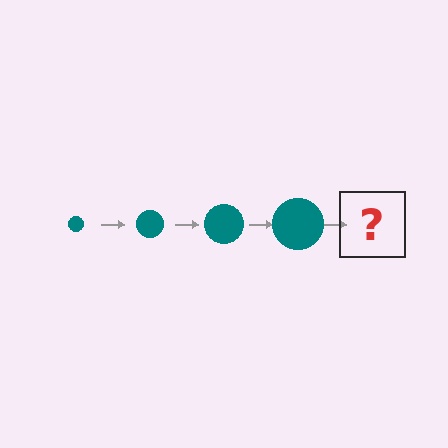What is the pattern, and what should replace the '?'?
The pattern is that the circle gets progressively larger each step. The '?' should be a teal circle, larger than the previous one.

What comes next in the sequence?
The next element should be a teal circle, larger than the previous one.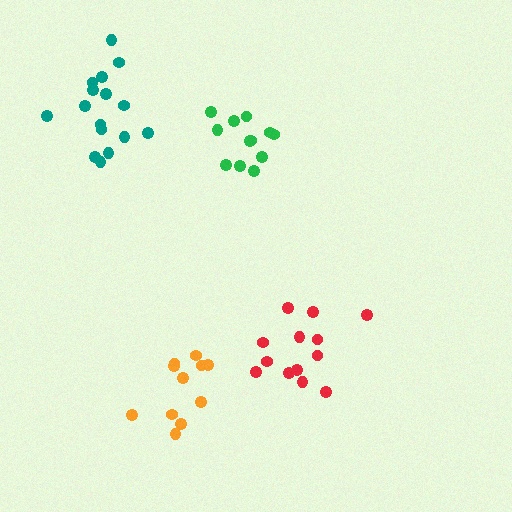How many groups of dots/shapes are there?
There are 4 groups.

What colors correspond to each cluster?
The clusters are colored: red, green, teal, orange.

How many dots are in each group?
Group 1: 13 dots, Group 2: 12 dots, Group 3: 16 dots, Group 4: 11 dots (52 total).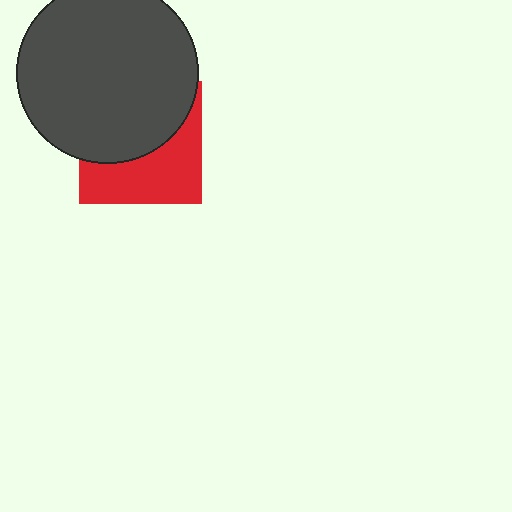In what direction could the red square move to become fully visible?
The red square could move down. That would shift it out from behind the dark gray circle entirely.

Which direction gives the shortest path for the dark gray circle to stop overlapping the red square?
Moving up gives the shortest separation.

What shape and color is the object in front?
The object in front is a dark gray circle.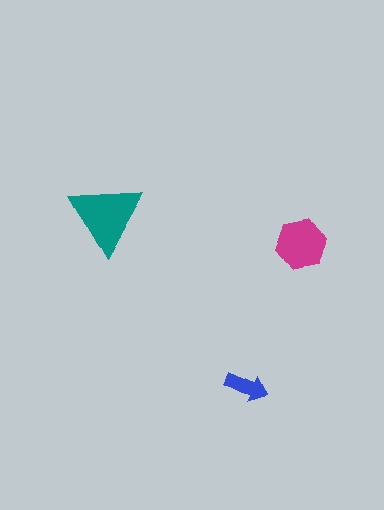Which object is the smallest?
The blue arrow.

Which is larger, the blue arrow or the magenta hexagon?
The magenta hexagon.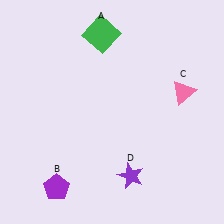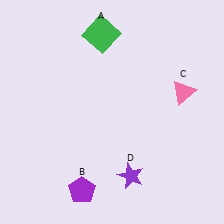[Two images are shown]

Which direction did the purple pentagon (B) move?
The purple pentagon (B) moved right.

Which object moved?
The purple pentagon (B) moved right.